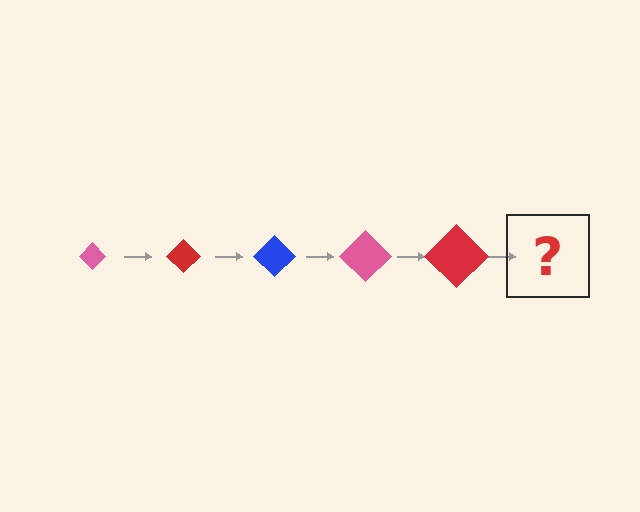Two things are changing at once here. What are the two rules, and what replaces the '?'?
The two rules are that the diamond grows larger each step and the color cycles through pink, red, and blue. The '?' should be a blue diamond, larger than the previous one.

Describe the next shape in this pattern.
It should be a blue diamond, larger than the previous one.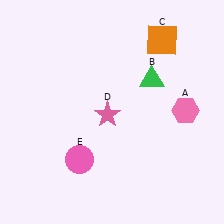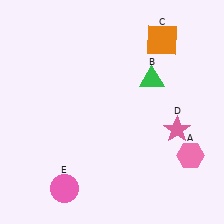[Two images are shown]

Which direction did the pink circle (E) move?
The pink circle (E) moved down.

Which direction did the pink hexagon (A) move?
The pink hexagon (A) moved down.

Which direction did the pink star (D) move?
The pink star (D) moved right.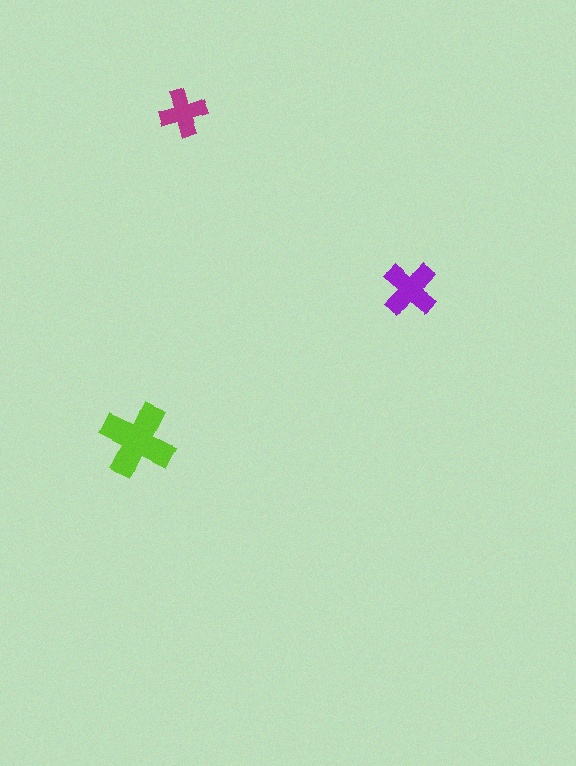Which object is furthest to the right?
The purple cross is rightmost.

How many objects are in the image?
There are 3 objects in the image.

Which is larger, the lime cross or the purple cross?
The lime one.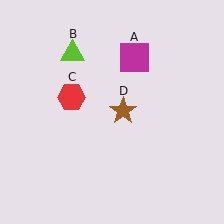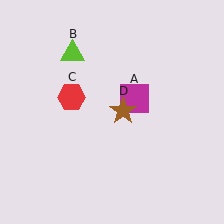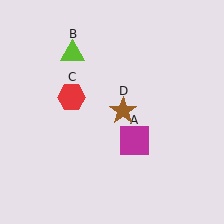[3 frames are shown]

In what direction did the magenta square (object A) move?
The magenta square (object A) moved down.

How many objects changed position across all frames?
1 object changed position: magenta square (object A).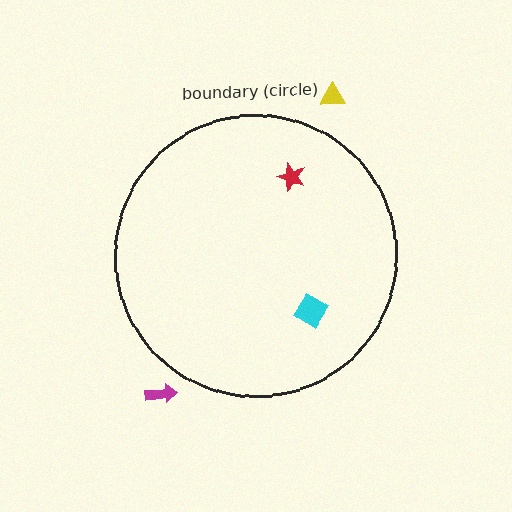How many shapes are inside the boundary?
2 inside, 2 outside.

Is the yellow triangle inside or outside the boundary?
Outside.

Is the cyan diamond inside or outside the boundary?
Inside.